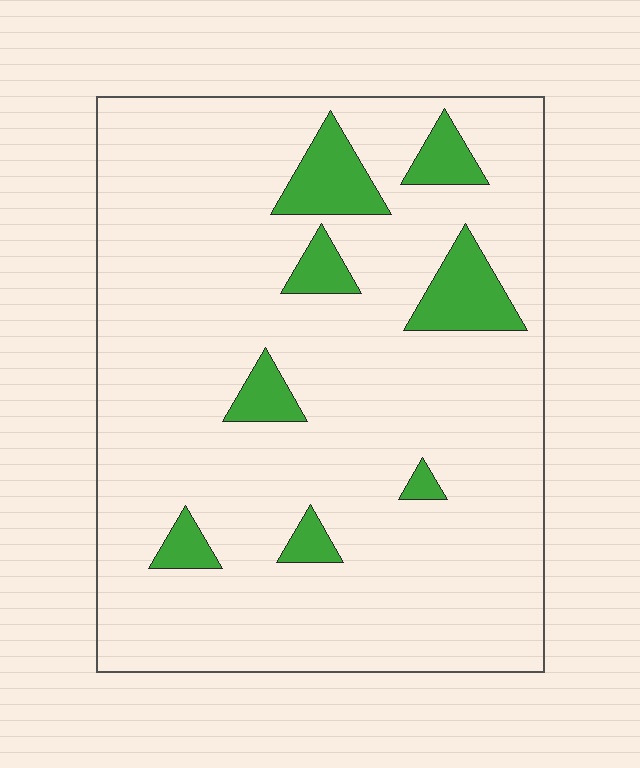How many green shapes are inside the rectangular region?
8.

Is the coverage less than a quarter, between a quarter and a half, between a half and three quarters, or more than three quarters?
Less than a quarter.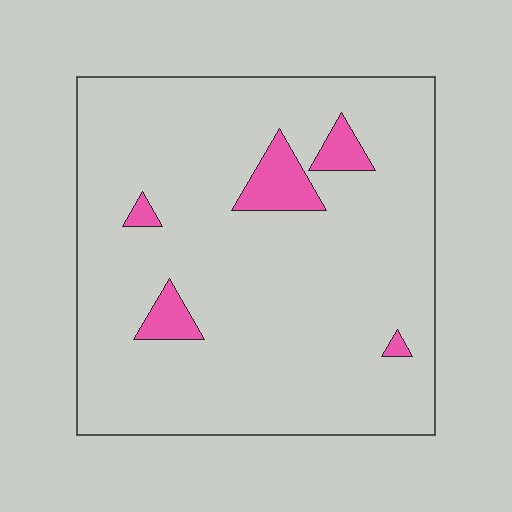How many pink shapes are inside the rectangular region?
5.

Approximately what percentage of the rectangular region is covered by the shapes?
Approximately 5%.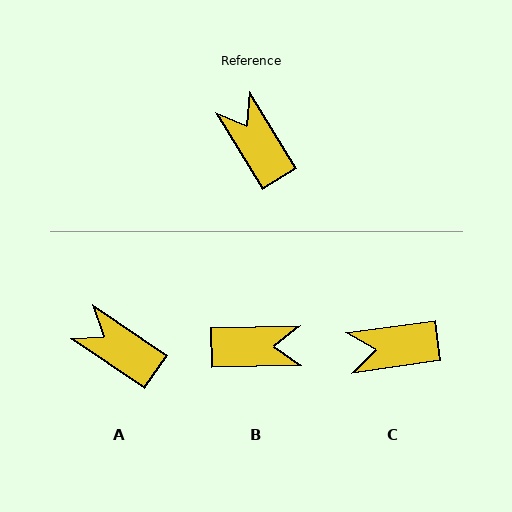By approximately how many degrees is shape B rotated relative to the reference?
Approximately 120 degrees clockwise.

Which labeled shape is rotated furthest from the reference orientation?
B, about 120 degrees away.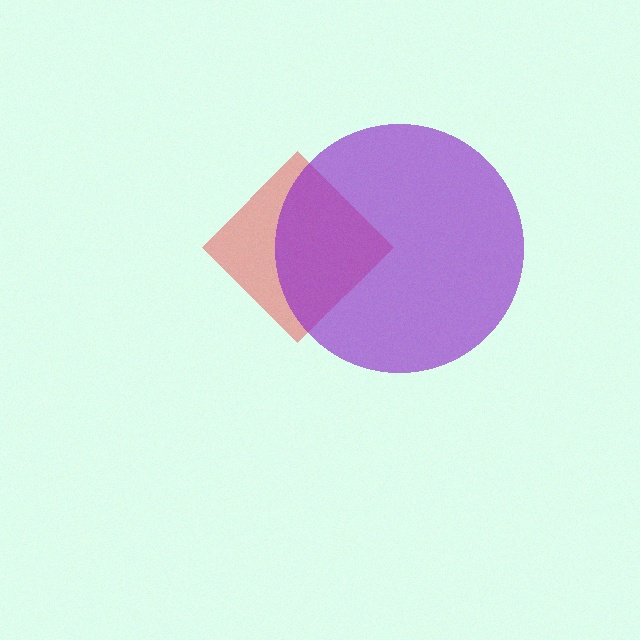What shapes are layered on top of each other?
The layered shapes are: a red diamond, a purple circle.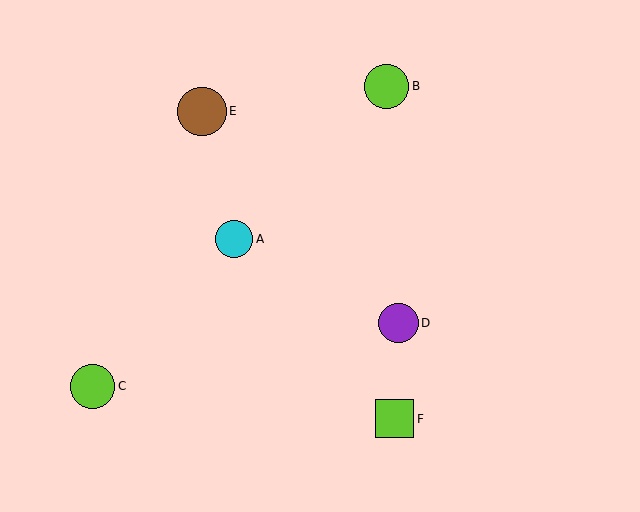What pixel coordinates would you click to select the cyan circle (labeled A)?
Click at (234, 239) to select the cyan circle A.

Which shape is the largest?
The brown circle (labeled E) is the largest.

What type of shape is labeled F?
Shape F is a lime square.